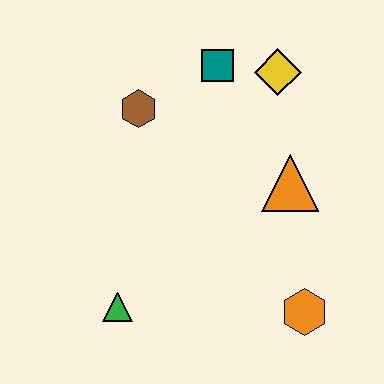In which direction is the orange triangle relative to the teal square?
The orange triangle is below the teal square.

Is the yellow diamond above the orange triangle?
Yes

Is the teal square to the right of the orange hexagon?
No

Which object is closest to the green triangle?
The orange hexagon is closest to the green triangle.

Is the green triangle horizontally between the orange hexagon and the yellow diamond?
No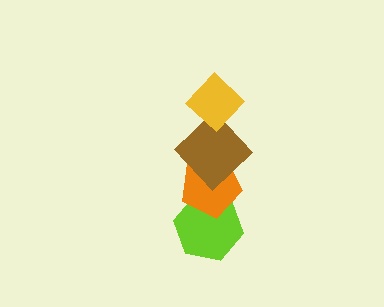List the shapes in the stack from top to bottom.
From top to bottom: the yellow diamond, the brown diamond, the orange pentagon, the lime hexagon.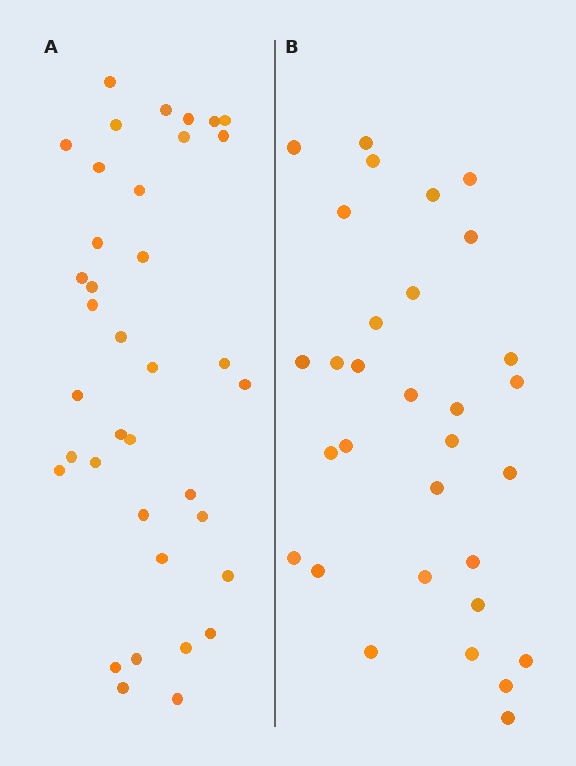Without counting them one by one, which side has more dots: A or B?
Region A (the left region) has more dots.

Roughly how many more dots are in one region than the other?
Region A has about 6 more dots than region B.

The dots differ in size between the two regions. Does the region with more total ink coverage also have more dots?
No. Region B has more total ink coverage because its dots are larger, but region A actually contains more individual dots. Total area can be misleading — the number of items is what matters here.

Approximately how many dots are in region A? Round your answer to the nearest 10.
About 40 dots. (The exact count is 37, which rounds to 40.)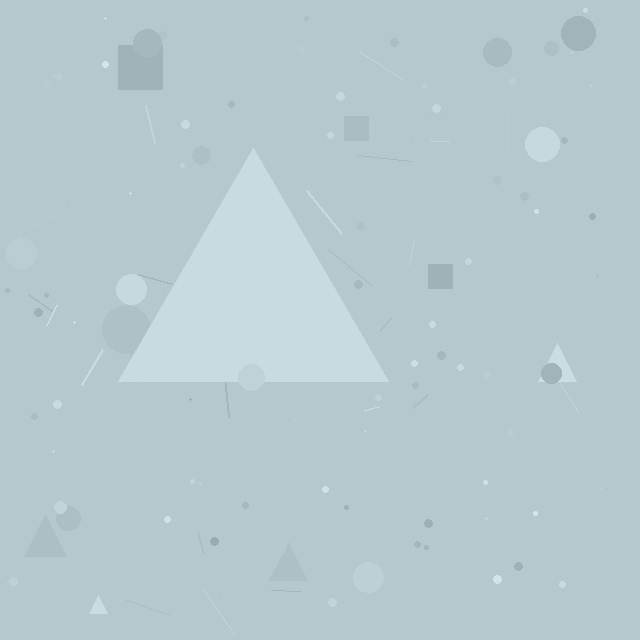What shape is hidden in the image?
A triangle is hidden in the image.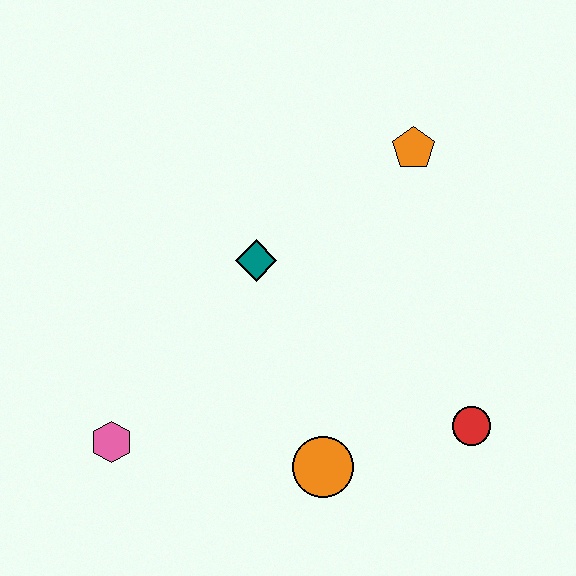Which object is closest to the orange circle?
The red circle is closest to the orange circle.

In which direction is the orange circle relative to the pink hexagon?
The orange circle is to the right of the pink hexagon.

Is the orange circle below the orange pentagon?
Yes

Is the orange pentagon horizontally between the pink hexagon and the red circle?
Yes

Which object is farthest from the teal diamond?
The red circle is farthest from the teal diamond.